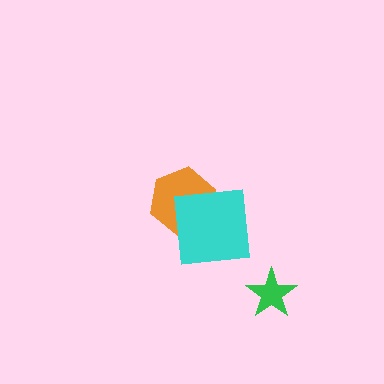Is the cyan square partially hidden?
No, no other shape covers it.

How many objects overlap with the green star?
0 objects overlap with the green star.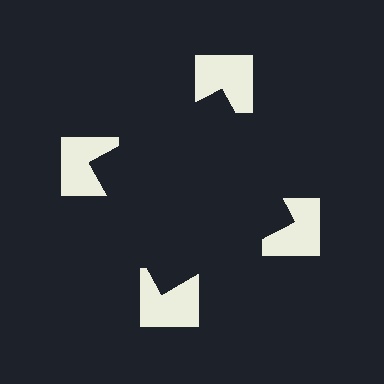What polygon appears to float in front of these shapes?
An illusory square — its edges are inferred from the aligned wedge cuts in the notched squares, not physically drawn.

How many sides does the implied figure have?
4 sides.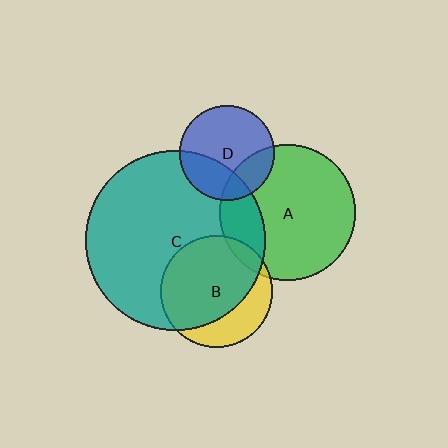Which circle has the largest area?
Circle C (teal).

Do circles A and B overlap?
Yes.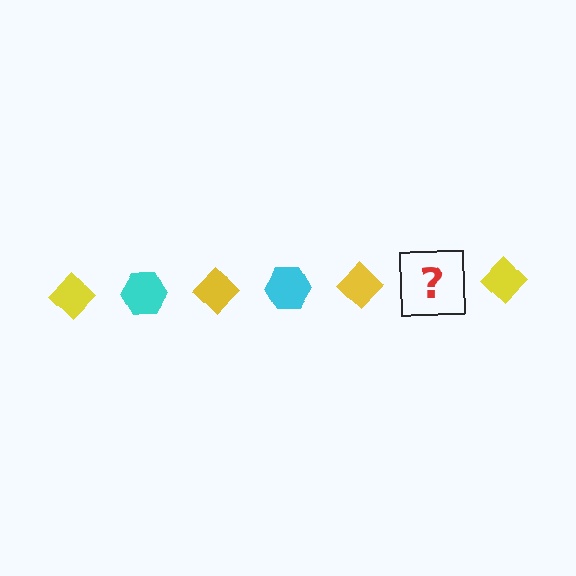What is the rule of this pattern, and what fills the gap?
The rule is that the pattern alternates between yellow diamond and cyan hexagon. The gap should be filled with a cyan hexagon.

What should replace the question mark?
The question mark should be replaced with a cyan hexagon.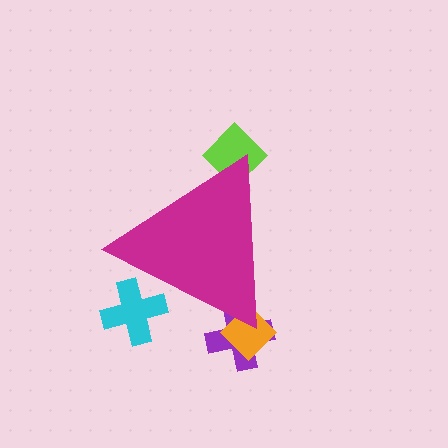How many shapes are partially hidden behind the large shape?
4 shapes are partially hidden.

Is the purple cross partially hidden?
Yes, the purple cross is partially hidden behind the magenta triangle.